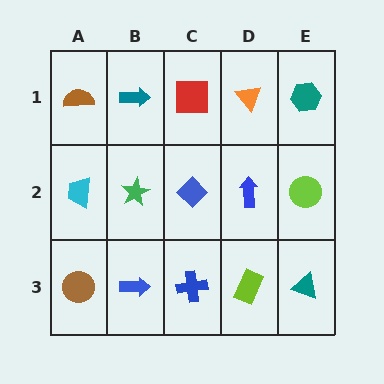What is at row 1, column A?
A brown semicircle.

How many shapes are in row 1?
5 shapes.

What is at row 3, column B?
A blue arrow.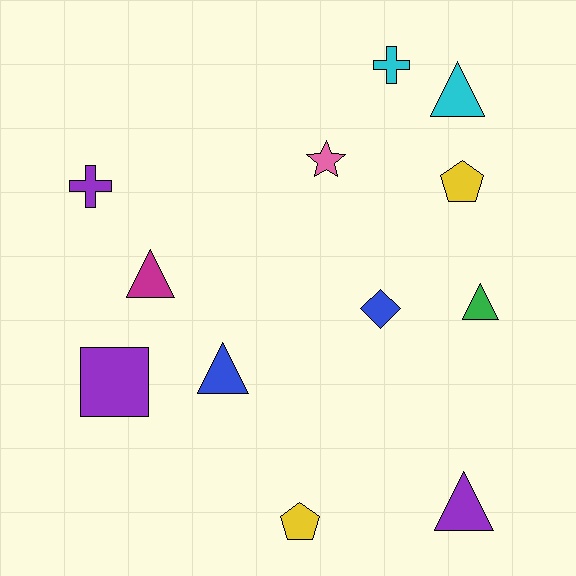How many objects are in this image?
There are 12 objects.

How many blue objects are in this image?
There are 2 blue objects.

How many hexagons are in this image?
There are no hexagons.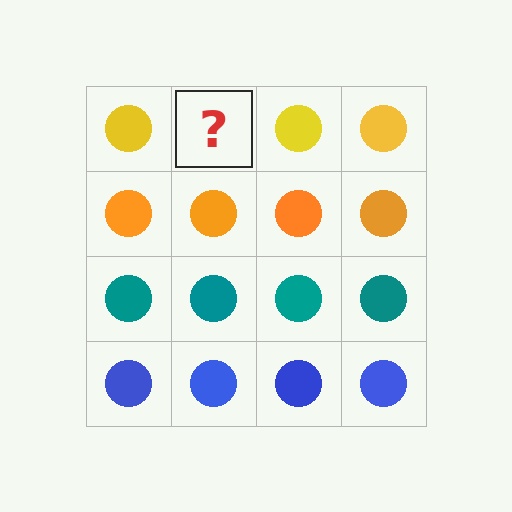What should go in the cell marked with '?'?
The missing cell should contain a yellow circle.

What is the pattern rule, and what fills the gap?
The rule is that each row has a consistent color. The gap should be filled with a yellow circle.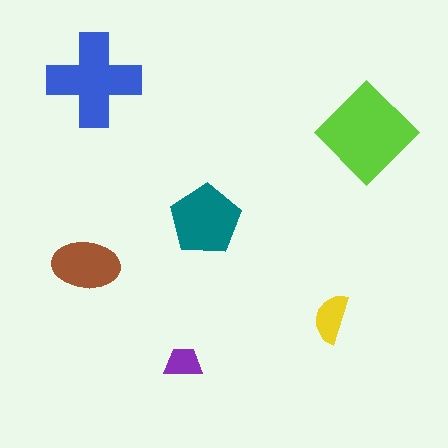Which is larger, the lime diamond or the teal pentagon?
The lime diamond.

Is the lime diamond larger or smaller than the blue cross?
Larger.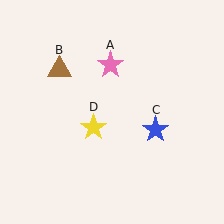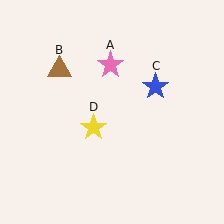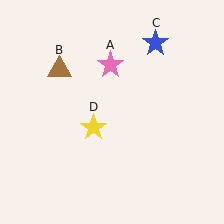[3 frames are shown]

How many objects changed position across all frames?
1 object changed position: blue star (object C).